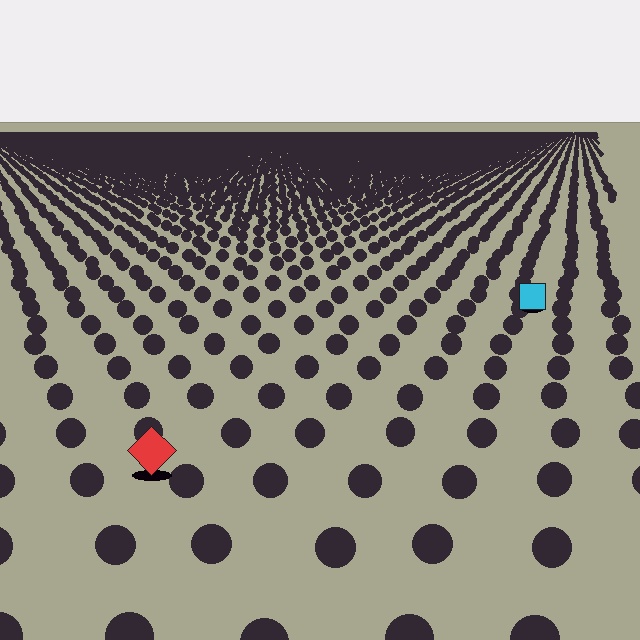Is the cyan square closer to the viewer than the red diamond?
No. The red diamond is closer — you can tell from the texture gradient: the ground texture is coarser near it.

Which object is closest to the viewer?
The red diamond is closest. The texture marks near it are larger and more spread out.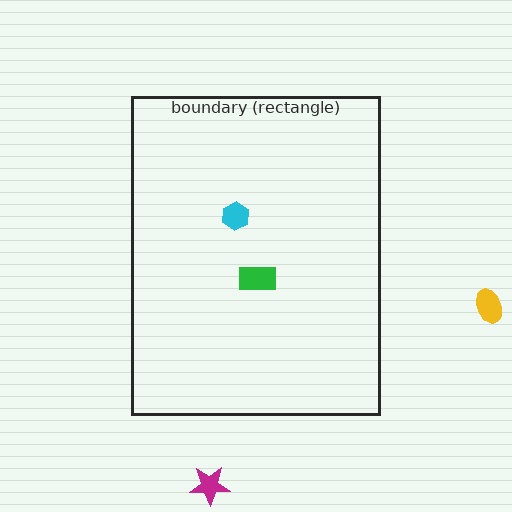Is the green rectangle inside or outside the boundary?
Inside.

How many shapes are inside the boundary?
2 inside, 2 outside.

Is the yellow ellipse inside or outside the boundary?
Outside.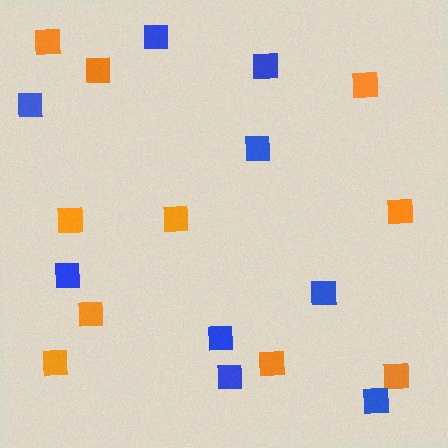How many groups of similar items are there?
There are 2 groups: one group of orange squares (10) and one group of blue squares (9).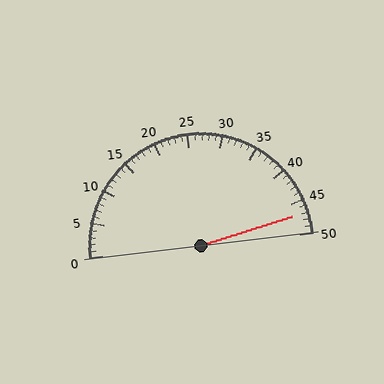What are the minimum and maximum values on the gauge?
The gauge ranges from 0 to 50.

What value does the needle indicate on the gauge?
The needle indicates approximately 47.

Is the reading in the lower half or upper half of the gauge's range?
The reading is in the upper half of the range (0 to 50).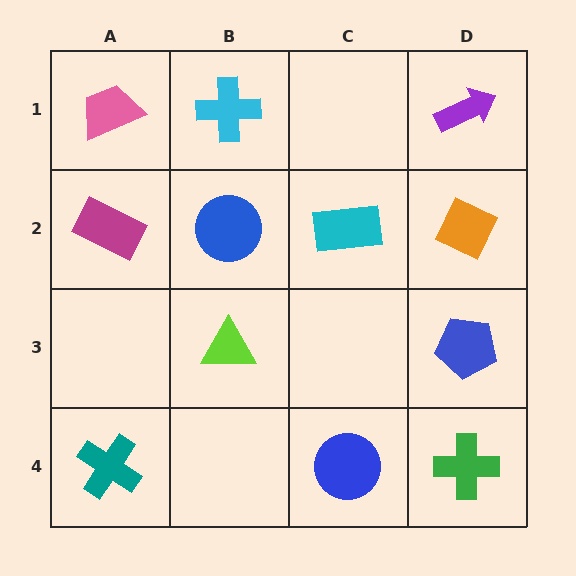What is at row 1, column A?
A pink trapezoid.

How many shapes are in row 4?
3 shapes.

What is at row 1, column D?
A purple arrow.